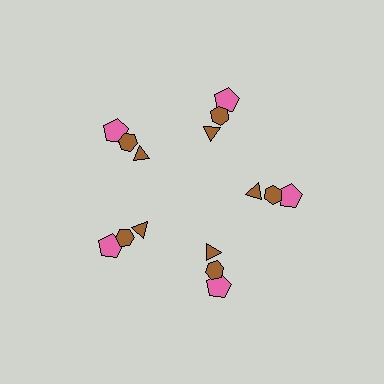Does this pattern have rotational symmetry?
Yes, this pattern has 5-fold rotational symmetry. It looks the same after rotating 72 degrees around the center.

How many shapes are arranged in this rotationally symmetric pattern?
There are 15 shapes, arranged in 5 groups of 3.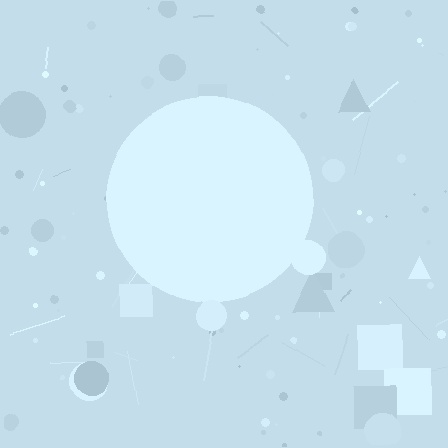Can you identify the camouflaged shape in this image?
The camouflaged shape is a circle.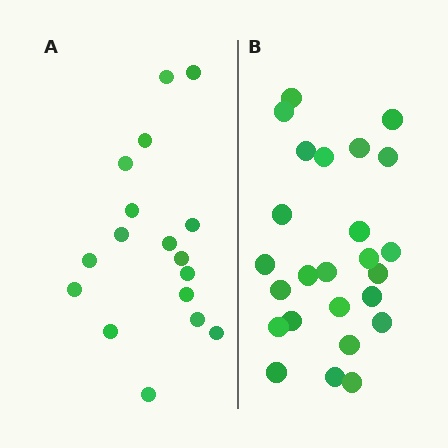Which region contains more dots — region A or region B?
Region B (the right region) has more dots.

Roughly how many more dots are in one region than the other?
Region B has roughly 8 or so more dots than region A.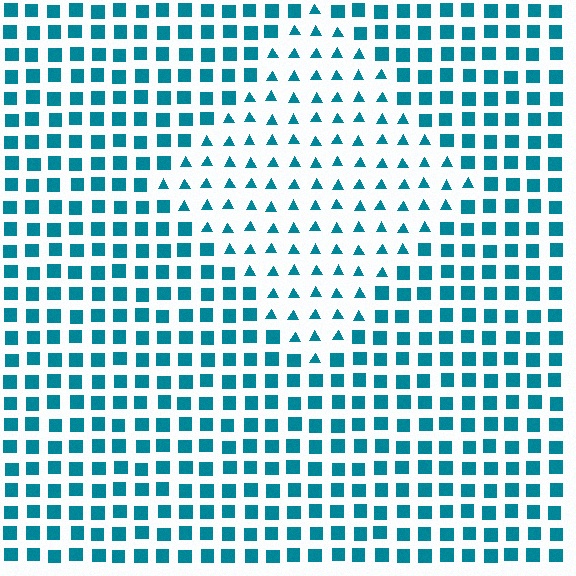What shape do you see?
I see a diamond.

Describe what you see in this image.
The image is filled with small teal elements arranged in a uniform grid. A diamond-shaped region contains triangles, while the surrounding area contains squares. The boundary is defined purely by the change in element shape.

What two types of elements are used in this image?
The image uses triangles inside the diamond region and squares outside it.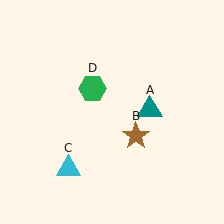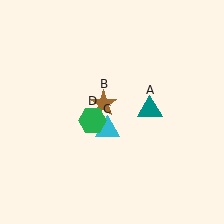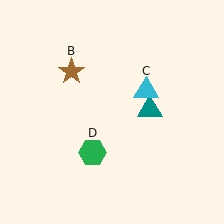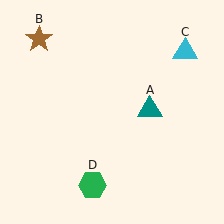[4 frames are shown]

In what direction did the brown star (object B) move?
The brown star (object B) moved up and to the left.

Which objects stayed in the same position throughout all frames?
Teal triangle (object A) remained stationary.